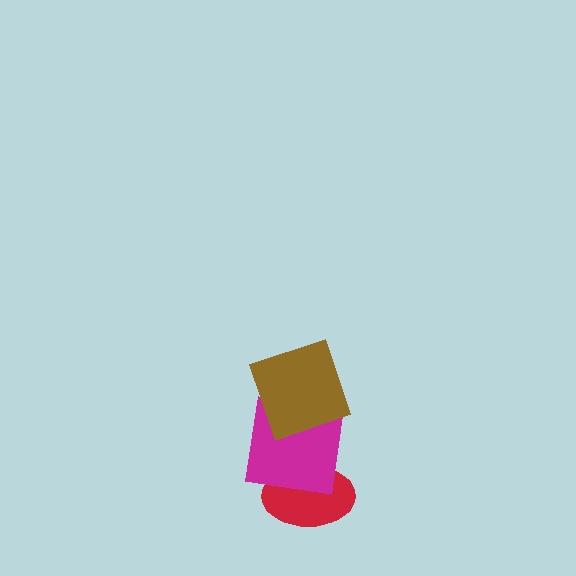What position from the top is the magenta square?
The magenta square is 2nd from the top.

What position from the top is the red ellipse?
The red ellipse is 3rd from the top.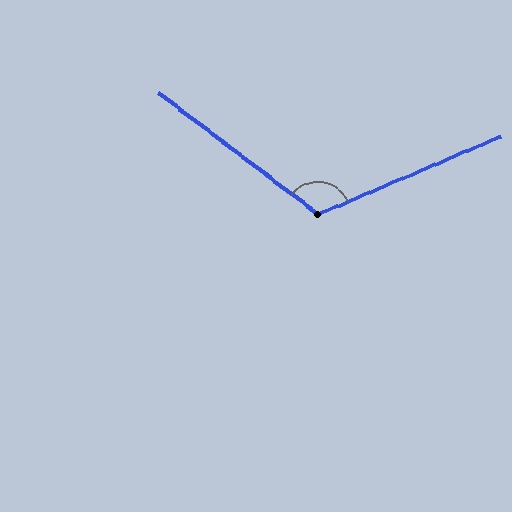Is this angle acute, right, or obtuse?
It is obtuse.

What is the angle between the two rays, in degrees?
Approximately 120 degrees.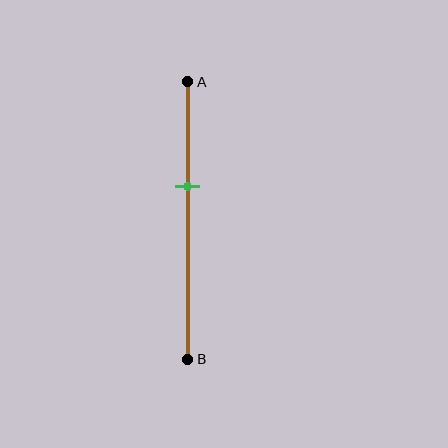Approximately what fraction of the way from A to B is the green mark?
The green mark is approximately 40% of the way from A to B.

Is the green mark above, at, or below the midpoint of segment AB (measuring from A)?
The green mark is above the midpoint of segment AB.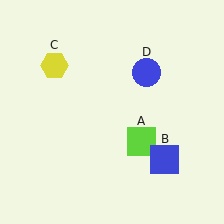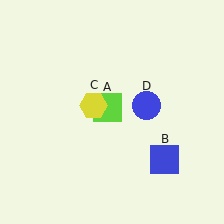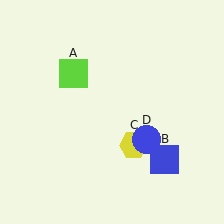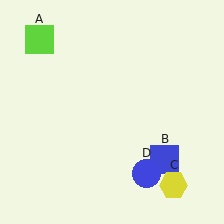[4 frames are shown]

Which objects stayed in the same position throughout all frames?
Blue square (object B) remained stationary.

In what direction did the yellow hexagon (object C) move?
The yellow hexagon (object C) moved down and to the right.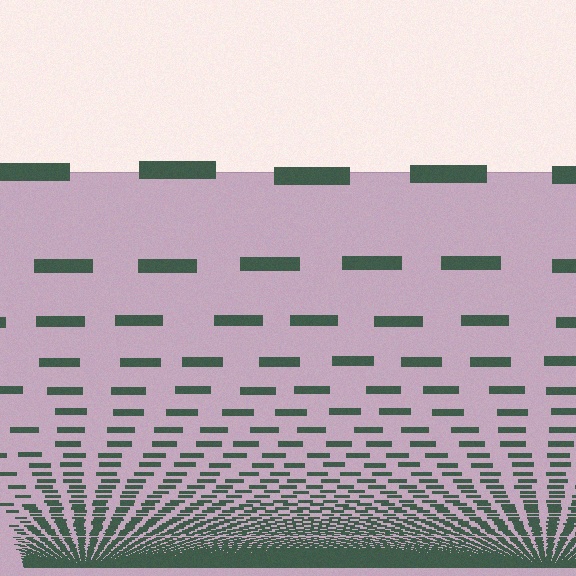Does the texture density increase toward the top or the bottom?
Density increases toward the bottom.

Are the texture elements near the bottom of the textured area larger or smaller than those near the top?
Smaller. The gradient is inverted — elements near the bottom are smaller and denser.